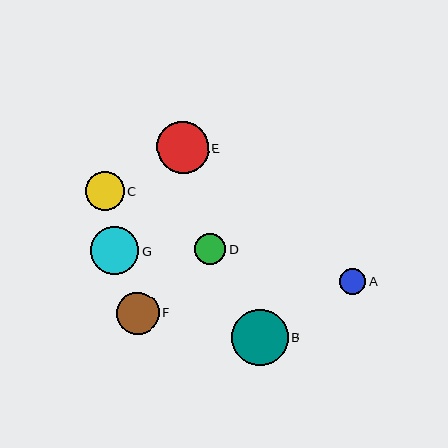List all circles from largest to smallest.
From largest to smallest: B, E, G, F, C, D, A.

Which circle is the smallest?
Circle A is the smallest with a size of approximately 26 pixels.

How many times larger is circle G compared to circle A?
Circle G is approximately 1.9 times the size of circle A.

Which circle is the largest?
Circle B is the largest with a size of approximately 56 pixels.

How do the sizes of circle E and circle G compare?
Circle E and circle G are approximately the same size.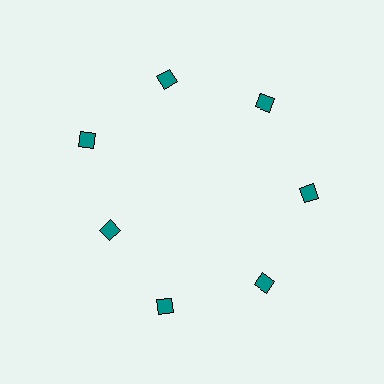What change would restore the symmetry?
The symmetry would be restored by moving it outward, back onto the ring so that all 7 diamonds sit at equal angles and equal distance from the center.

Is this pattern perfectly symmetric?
No. The 7 teal diamonds are arranged in a ring, but one element near the 8 o'clock position is pulled inward toward the center, breaking the 7-fold rotational symmetry.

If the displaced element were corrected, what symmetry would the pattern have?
It would have 7-fold rotational symmetry — the pattern would map onto itself every 51 degrees.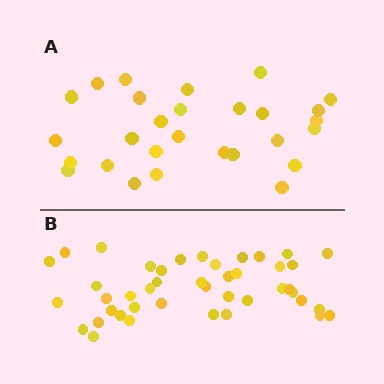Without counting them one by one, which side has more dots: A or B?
Region B (the bottom region) has more dots.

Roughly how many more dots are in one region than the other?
Region B has approximately 15 more dots than region A.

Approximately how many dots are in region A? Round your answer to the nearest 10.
About 30 dots. (The exact count is 28, which rounds to 30.)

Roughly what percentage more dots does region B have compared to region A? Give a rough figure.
About 55% more.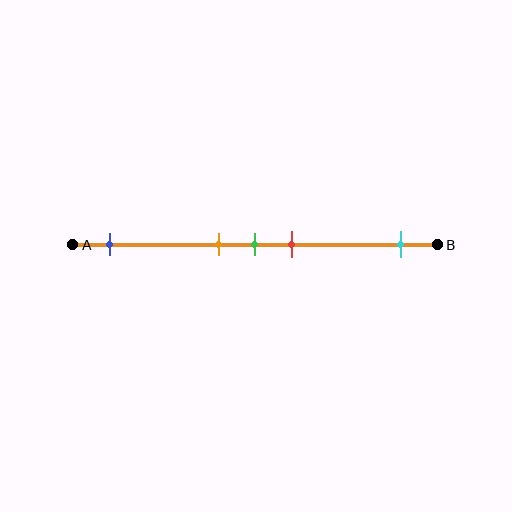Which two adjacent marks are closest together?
The orange and green marks are the closest adjacent pair.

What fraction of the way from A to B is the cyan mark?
The cyan mark is approximately 90% (0.9) of the way from A to B.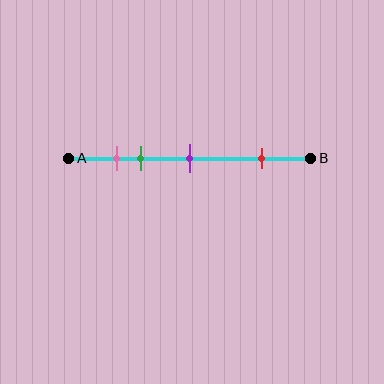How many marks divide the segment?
There are 4 marks dividing the segment.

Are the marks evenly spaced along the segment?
No, the marks are not evenly spaced.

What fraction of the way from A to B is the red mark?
The red mark is approximately 80% (0.8) of the way from A to B.